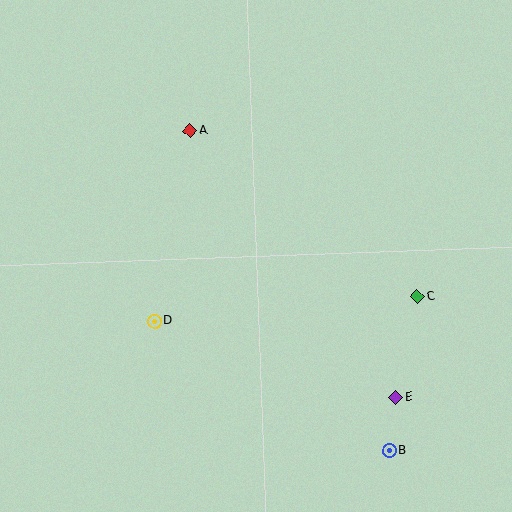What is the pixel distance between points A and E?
The distance between A and E is 337 pixels.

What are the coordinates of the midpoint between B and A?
The midpoint between B and A is at (290, 290).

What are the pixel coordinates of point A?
Point A is at (190, 130).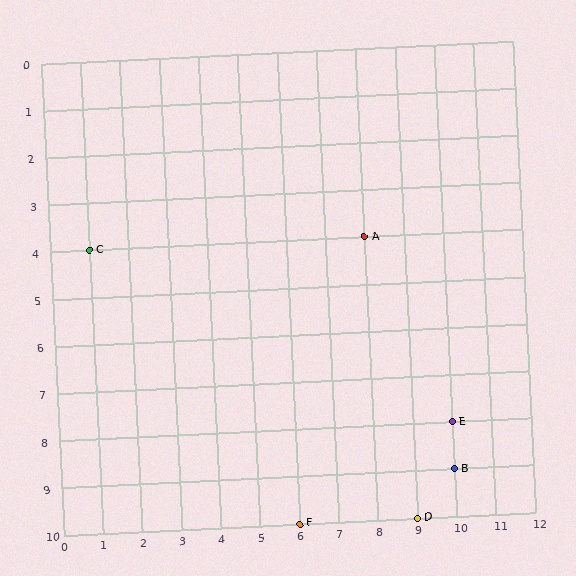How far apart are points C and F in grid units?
Points C and F are 5 columns and 6 rows apart (about 7.8 grid units diagonally).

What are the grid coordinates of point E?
Point E is at grid coordinates (10, 8).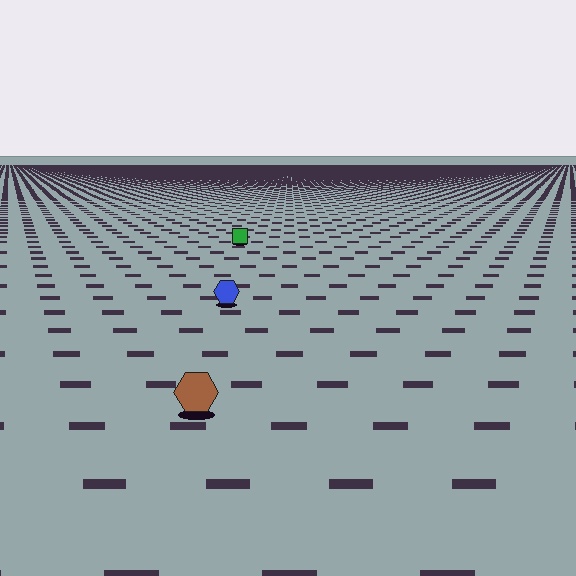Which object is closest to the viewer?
The brown hexagon is closest. The texture marks near it are larger and more spread out.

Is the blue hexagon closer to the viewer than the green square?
Yes. The blue hexagon is closer — you can tell from the texture gradient: the ground texture is coarser near it.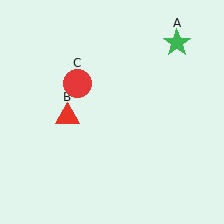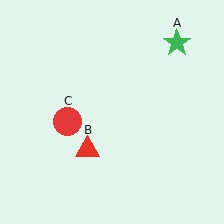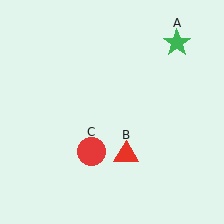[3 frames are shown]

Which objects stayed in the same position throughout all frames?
Green star (object A) remained stationary.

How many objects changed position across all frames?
2 objects changed position: red triangle (object B), red circle (object C).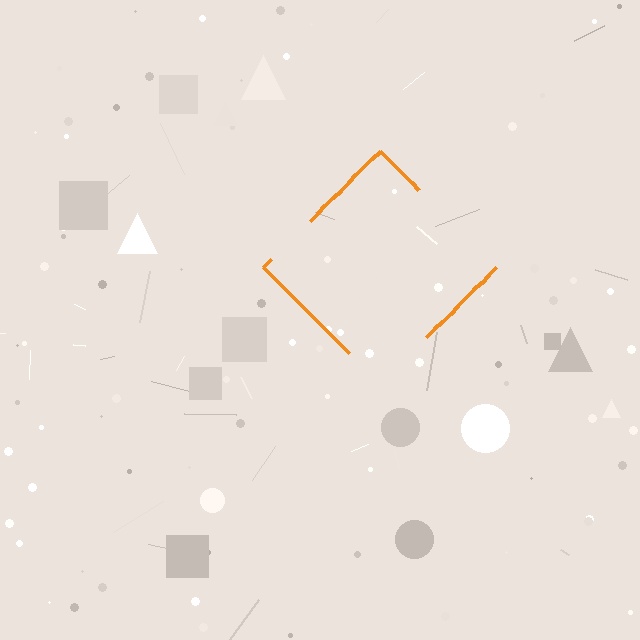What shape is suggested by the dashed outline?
The dashed outline suggests a diamond.